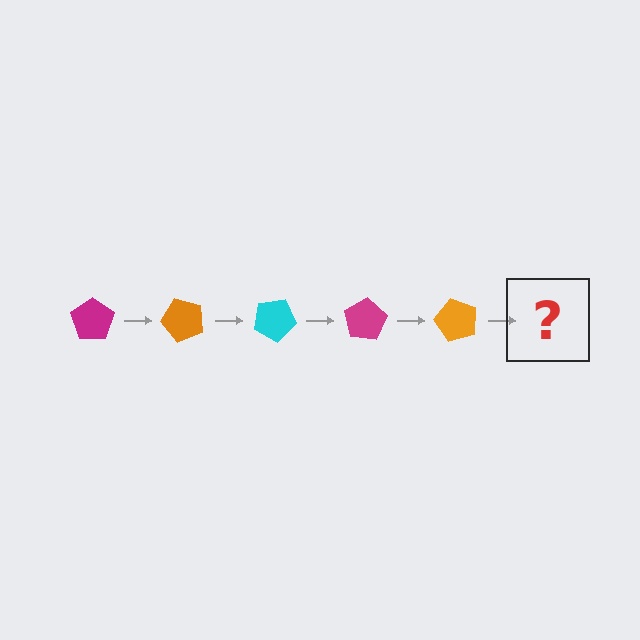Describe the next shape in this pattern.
It should be a cyan pentagon, rotated 250 degrees from the start.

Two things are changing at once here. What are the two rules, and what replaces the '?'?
The two rules are that it rotates 50 degrees each step and the color cycles through magenta, orange, and cyan. The '?' should be a cyan pentagon, rotated 250 degrees from the start.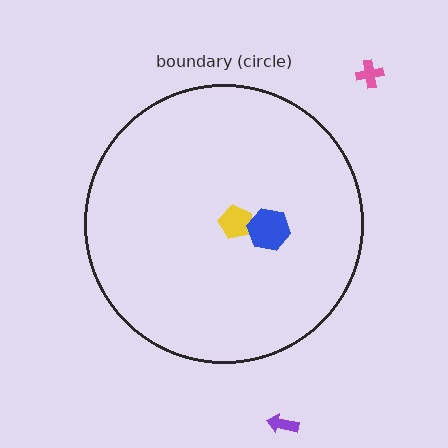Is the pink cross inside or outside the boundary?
Outside.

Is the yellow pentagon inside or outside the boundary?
Inside.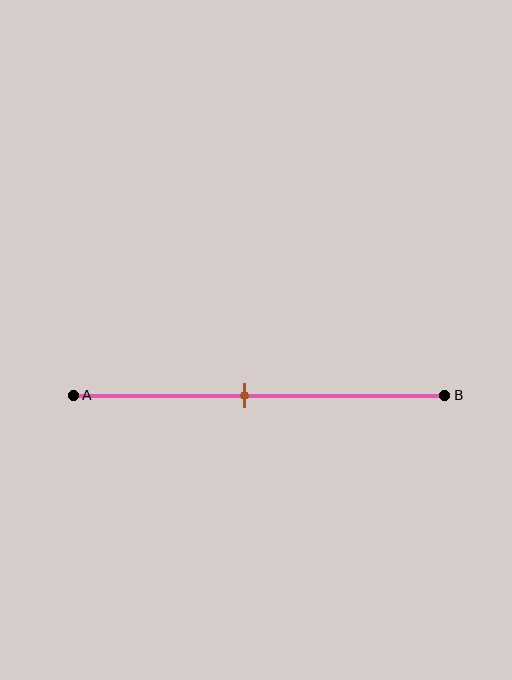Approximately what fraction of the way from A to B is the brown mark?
The brown mark is approximately 45% of the way from A to B.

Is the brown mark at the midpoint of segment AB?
No, the mark is at about 45% from A, not at the 50% midpoint.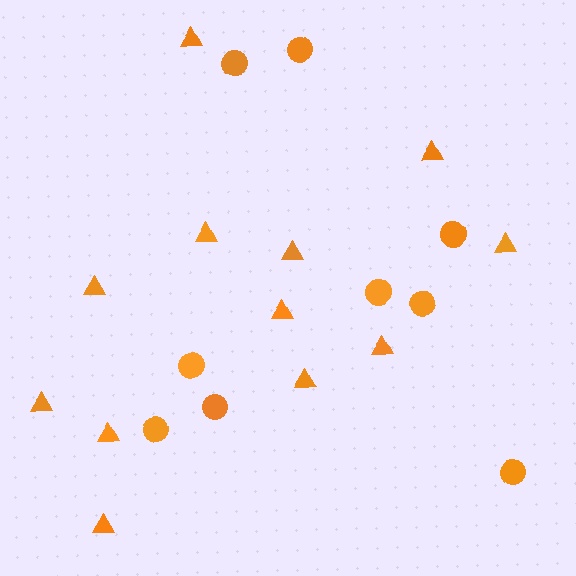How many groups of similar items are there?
There are 2 groups: one group of circles (9) and one group of triangles (12).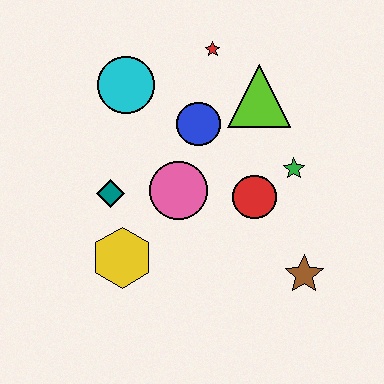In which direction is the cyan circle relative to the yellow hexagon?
The cyan circle is above the yellow hexagon.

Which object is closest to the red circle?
The green star is closest to the red circle.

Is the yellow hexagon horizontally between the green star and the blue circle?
No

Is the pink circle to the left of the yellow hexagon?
No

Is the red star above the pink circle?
Yes